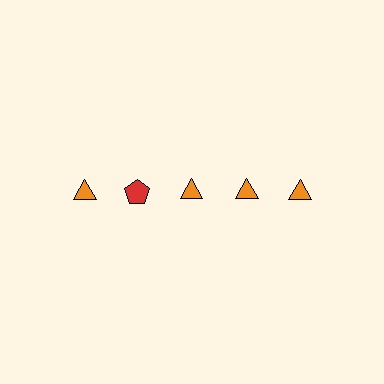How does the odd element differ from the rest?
It differs in both color (red instead of orange) and shape (pentagon instead of triangle).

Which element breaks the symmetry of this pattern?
The red pentagon in the top row, second from left column breaks the symmetry. All other shapes are orange triangles.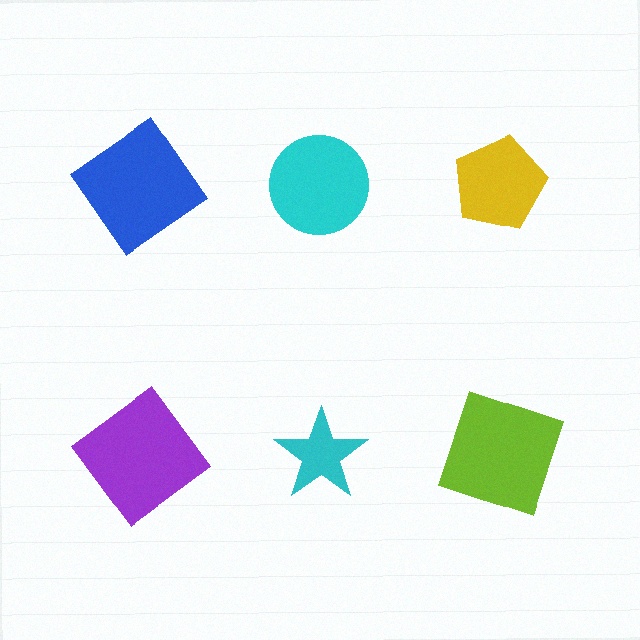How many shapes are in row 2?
3 shapes.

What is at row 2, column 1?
A purple diamond.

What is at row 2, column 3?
A lime square.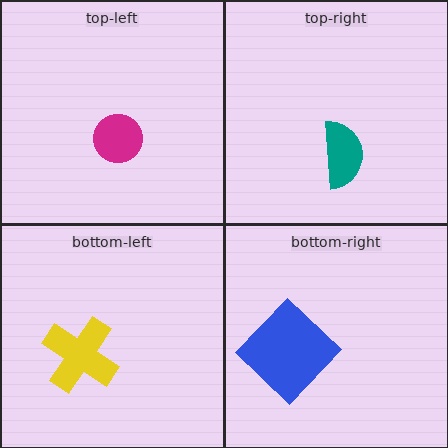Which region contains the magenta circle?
The top-left region.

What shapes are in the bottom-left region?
The yellow cross.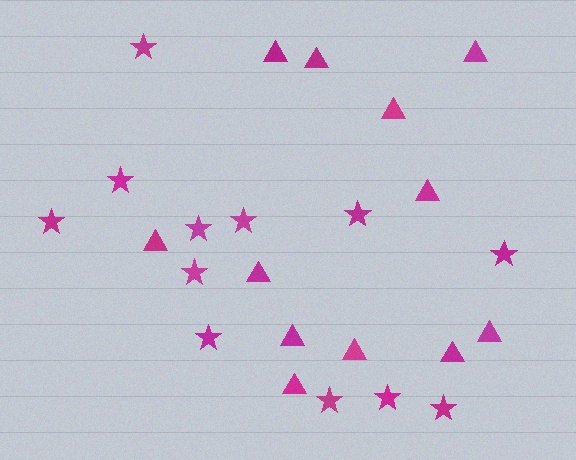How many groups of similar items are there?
There are 2 groups: one group of triangles (12) and one group of stars (12).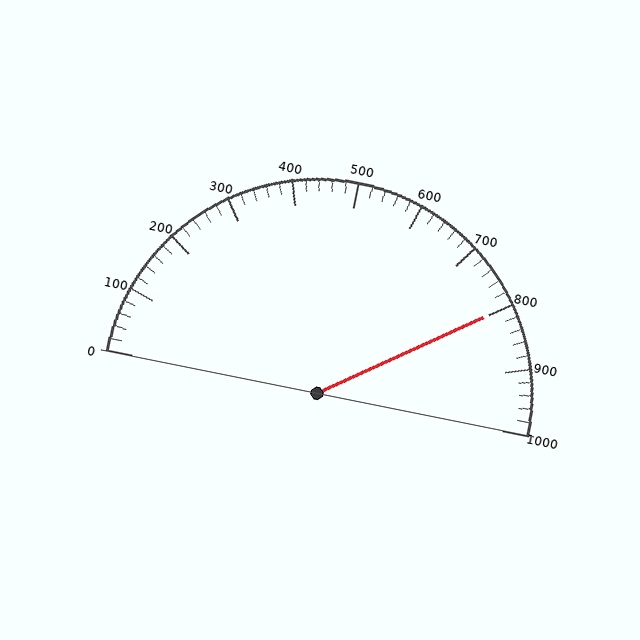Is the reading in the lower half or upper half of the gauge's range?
The reading is in the upper half of the range (0 to 1000).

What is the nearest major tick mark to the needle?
The nearest major tick mark is 800.